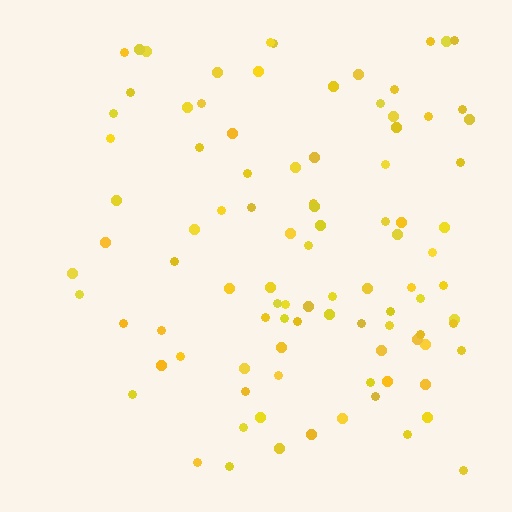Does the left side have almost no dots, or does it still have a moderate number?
Still a moderate number, just noticeably fewer than the right.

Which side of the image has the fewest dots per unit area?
The left.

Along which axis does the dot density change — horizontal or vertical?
Horizontal.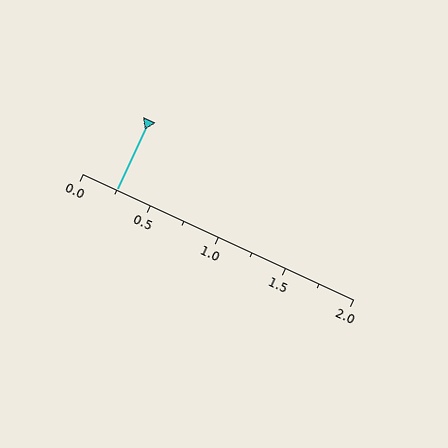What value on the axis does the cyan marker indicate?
The marker indicates approximately 0.25.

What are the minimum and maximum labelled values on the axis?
The axis runs from 0.0 to 2.0.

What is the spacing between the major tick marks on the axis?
The major ticks are spaced 0.5 apart.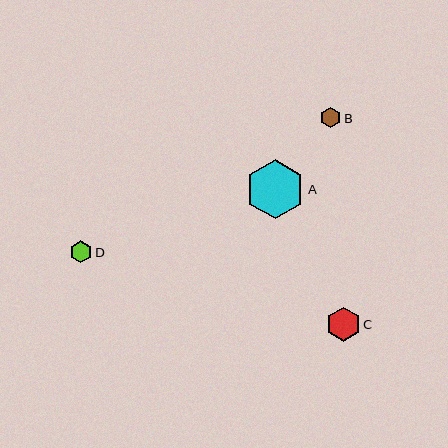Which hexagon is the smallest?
Hexagon B is the smallest with a size of approximately 20 pixels.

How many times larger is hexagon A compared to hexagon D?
Hexagon A is approximately 2.7 times the size of hexagon D.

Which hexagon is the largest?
Hexagon A is the largest with a size of approximately 60 pixels.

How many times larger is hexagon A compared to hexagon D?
Hexagon A is approximately 2.7 times the size of hexagon D.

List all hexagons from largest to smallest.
From largest to smallest: A, C, D, B.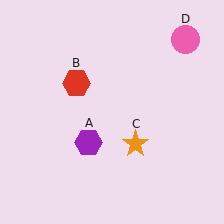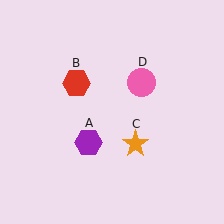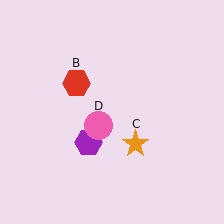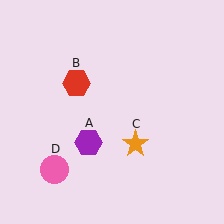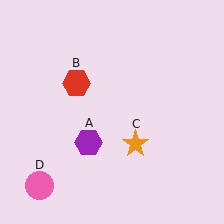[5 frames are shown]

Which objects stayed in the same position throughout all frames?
Purple hexagon (object A) and red hexagon (object B) and orange star (object C) remained stationary.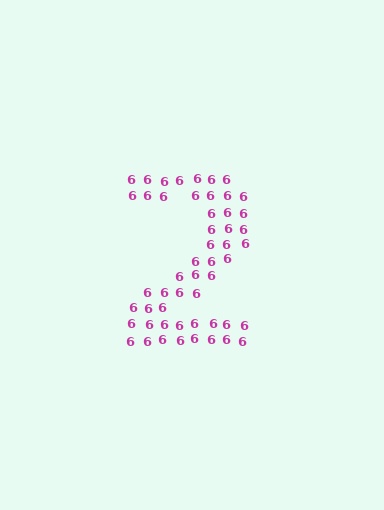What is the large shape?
The large shape is the digit 2.